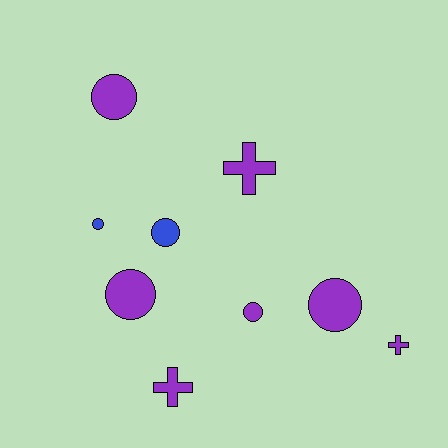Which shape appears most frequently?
Circle, with 6 objects.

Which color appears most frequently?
Purple, with 7 objects.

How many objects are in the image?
There are 9 objects.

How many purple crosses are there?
There are 3 purple crosses.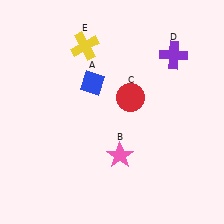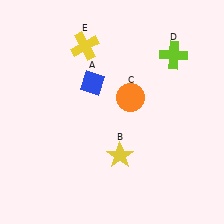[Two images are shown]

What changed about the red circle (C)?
In Image 1, C is red. In Image 2, it changed to orange.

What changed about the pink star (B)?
In Image 1, B is pink. In Image 2, it changed to yellow.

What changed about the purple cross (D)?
In Image 1, D is purple. In Image 2, it changed to lime.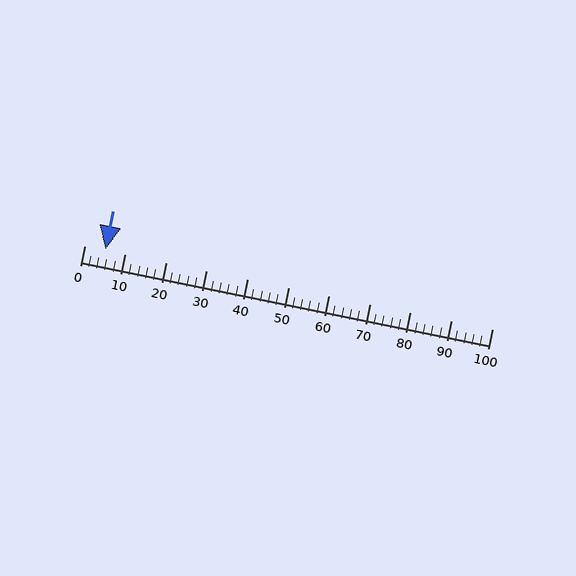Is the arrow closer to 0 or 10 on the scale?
The arrow is closer to 10.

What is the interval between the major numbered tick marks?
The major tick marks are spaced 10 units apart.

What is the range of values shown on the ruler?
The ruler shows values from 0 to 100.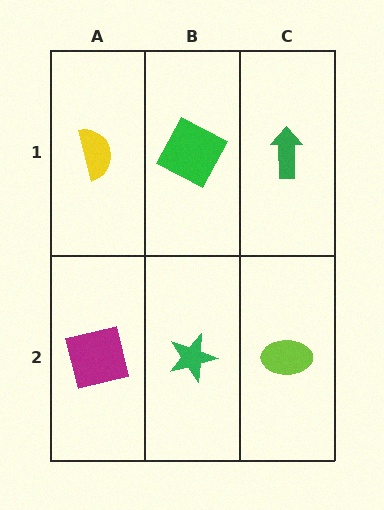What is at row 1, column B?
A green square.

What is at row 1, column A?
A yellow semicircle.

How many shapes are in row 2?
3 shapes.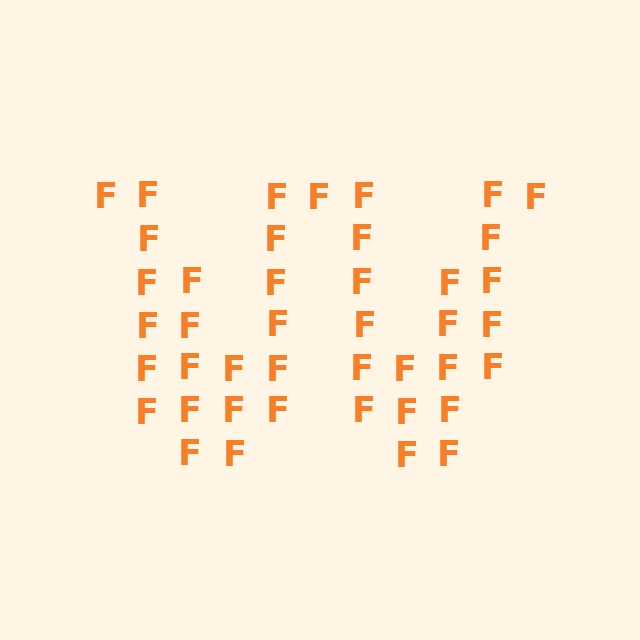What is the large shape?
The large shape is the letter W.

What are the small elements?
The small elements are letter F's.